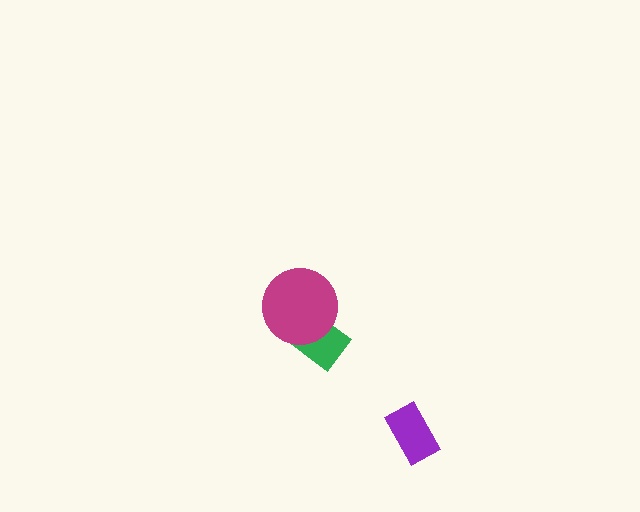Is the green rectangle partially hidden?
Yes, it is partially covered by another shape.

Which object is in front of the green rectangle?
The magenta circle is in front of the green rectangle.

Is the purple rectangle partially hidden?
No, no other shape covers it.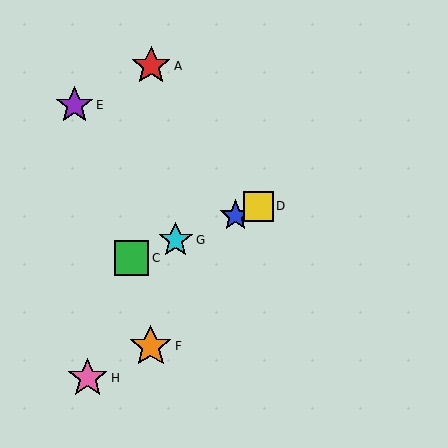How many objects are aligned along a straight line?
4 objects (B, C, D, G) are aligned along a straight line.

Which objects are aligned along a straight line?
Objects B, C, D, G are aligned along a straight line.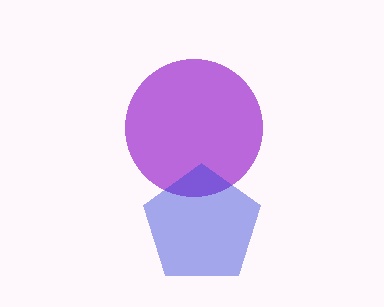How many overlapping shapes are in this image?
There are 2 overlapping shapes in the image.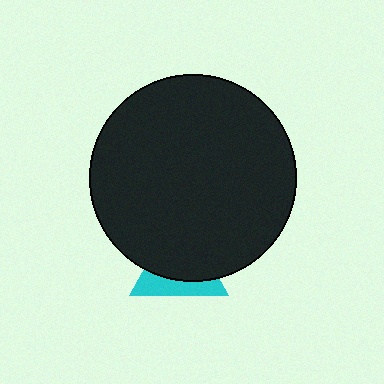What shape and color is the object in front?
The object in front is a black circle.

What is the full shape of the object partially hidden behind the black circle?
The partially hidden object is a cyan triangle.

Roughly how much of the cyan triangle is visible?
A small part of it is visible (roughly 35%).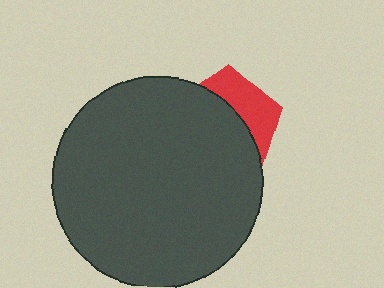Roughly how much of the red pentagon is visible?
A small part of it is visible (roughly 35%).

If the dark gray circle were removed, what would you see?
You would see the complete red pentagon.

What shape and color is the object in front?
The object in front is a dark gray circle.